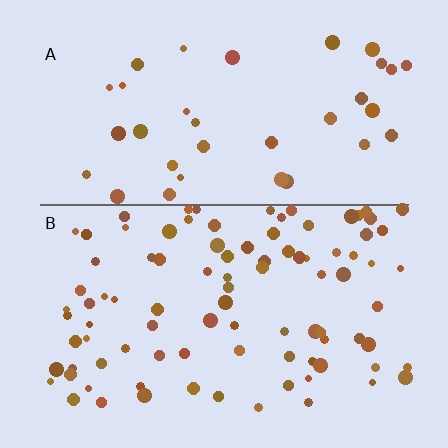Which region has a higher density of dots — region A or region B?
B (the bottom).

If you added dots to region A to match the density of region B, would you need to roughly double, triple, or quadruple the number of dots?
Approximately triple.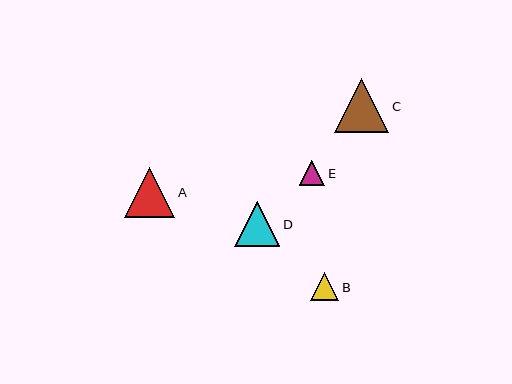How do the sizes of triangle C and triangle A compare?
Triangle C and triangle A are approximately the same size.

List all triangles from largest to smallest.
From largest to smallest: C, A, D, B, E.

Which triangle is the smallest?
Triangle E is the smallest with a size of approximately 25 pixels.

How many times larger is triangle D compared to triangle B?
Triangle D is approximately 1.6 times the size of triangle B.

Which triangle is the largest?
Triangle C is the largest with a size of approximately 54 pixels.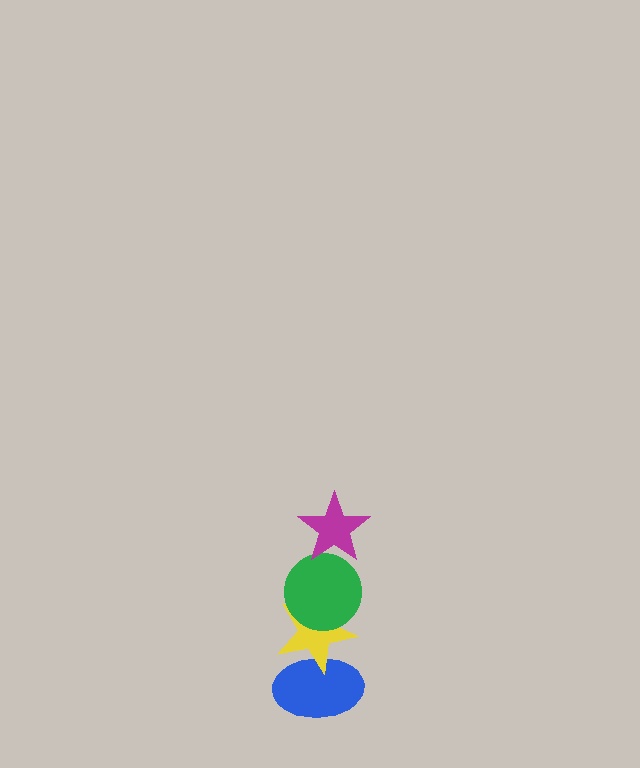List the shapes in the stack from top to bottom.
From top to bottom: the magenta star, the green circle, the yellow star, the blue ellipse.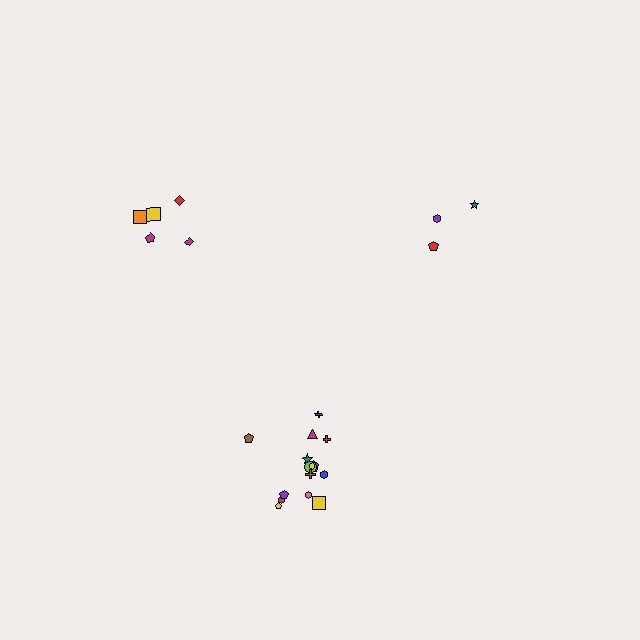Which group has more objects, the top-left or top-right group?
The top-left group.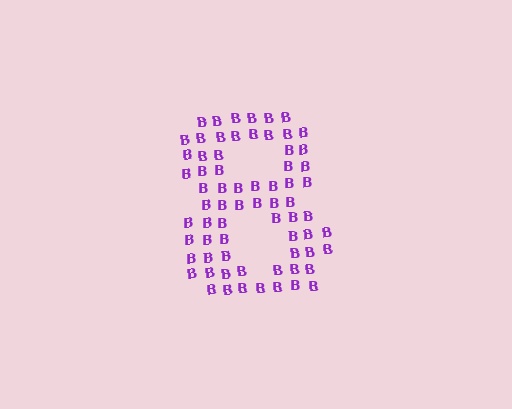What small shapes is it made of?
It is made of small letter B's.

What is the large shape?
The large shape is the digit 8.